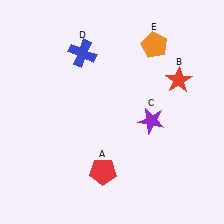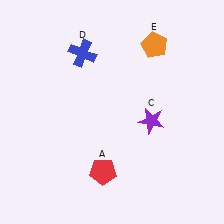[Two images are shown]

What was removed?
The red star (B) was removed in Image 2.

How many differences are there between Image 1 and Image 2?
There is 1 difference between the two images.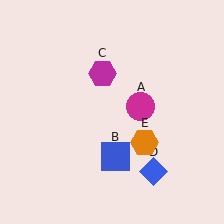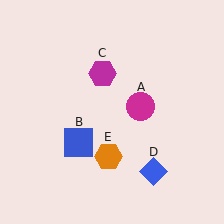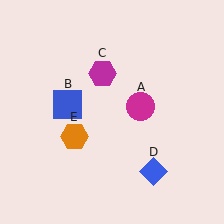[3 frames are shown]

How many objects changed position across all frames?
2 objects changed position: blue square (object B), orange hexagon (object E).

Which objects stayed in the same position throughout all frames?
Magenta circle (object A) and magenta hexagon (object C) and blue diamond (object D) remained stationary.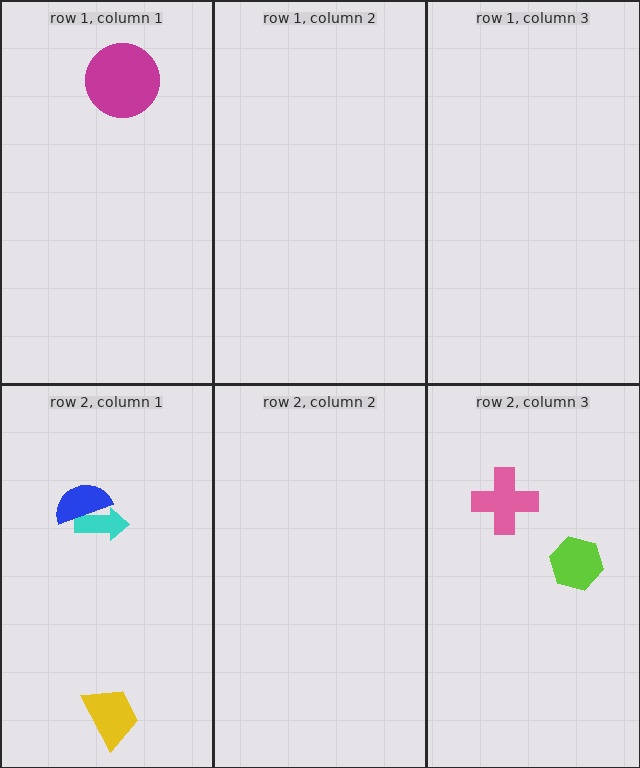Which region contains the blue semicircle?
The row 2, column 1 region.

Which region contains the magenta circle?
The row 1, column 1 region.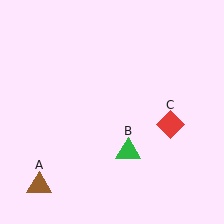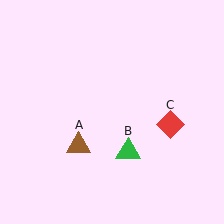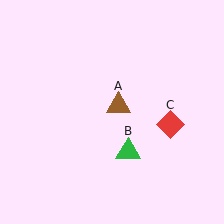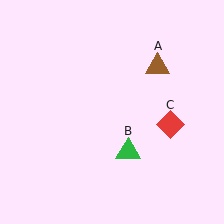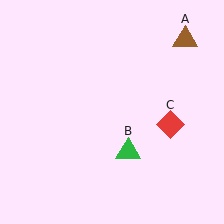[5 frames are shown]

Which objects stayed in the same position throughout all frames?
Green triangle (object B) and red diamond (object C) remained stationary.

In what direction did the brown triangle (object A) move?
The brown triangle (object A) moved up and to the right.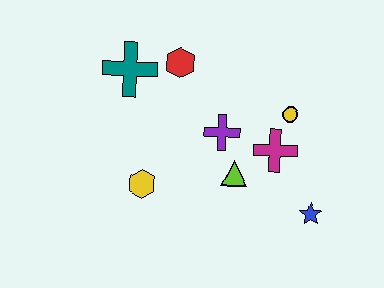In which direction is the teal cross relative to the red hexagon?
The teal cross is to the left of the red hexagon.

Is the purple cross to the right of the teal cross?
Yes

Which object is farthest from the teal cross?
The blue star is farthest from the teal cross.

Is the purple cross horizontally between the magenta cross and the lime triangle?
No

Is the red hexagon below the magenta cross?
No